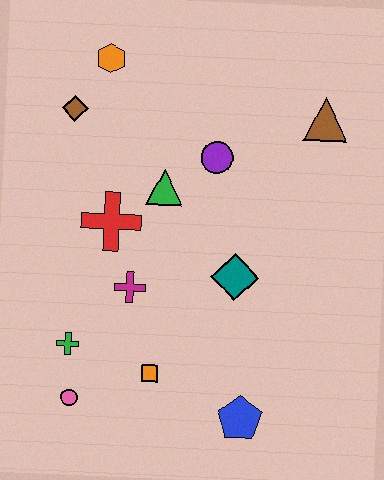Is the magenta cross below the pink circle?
No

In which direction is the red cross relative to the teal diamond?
The red cross is to the left of the teal diamond.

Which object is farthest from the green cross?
The brown triangle is farthest from the green cross.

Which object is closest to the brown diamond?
The orange hexagon is closest to the brown diamond.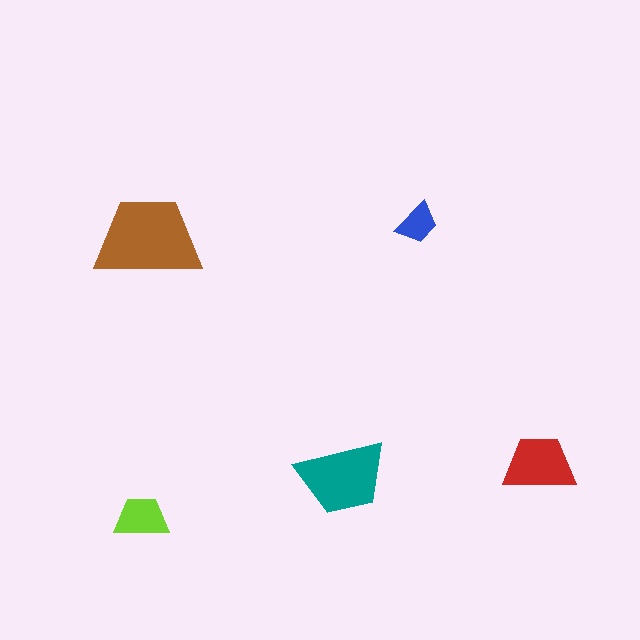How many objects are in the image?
There are 5 objects in the image.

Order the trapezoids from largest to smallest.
the brown one, the teal one, the red one, the lime one, the blue one.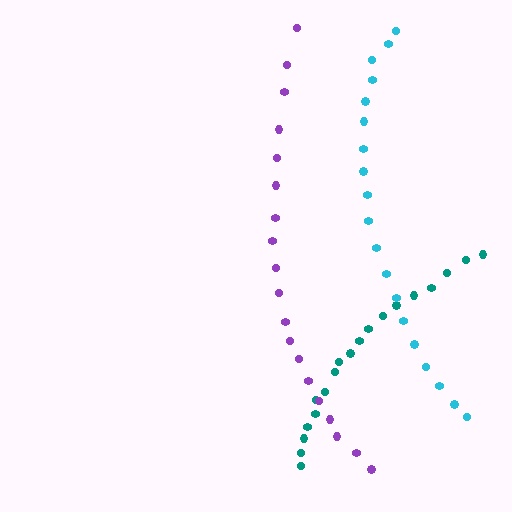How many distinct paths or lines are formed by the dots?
There are 3 distinct paths.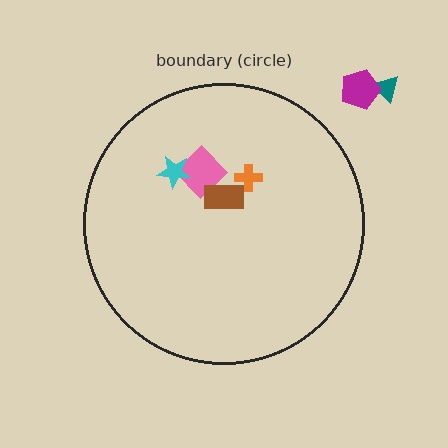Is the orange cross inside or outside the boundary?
Inside.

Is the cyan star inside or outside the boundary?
Inside.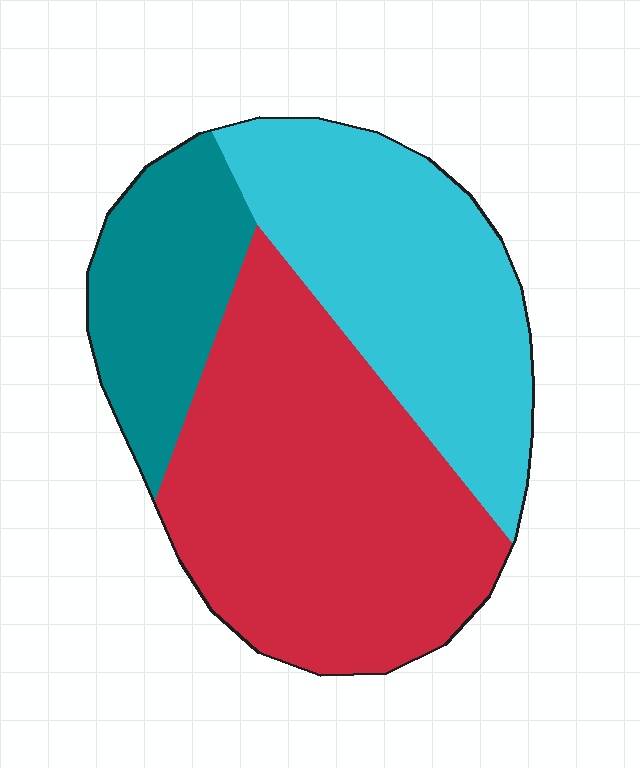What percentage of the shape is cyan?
Cyan covers roughly 35% of the shape.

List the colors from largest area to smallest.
From largest to smallest: red, cyan, teal.